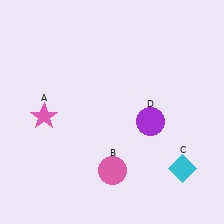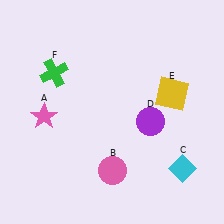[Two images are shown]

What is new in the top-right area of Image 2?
A yellow square (E) was added in the top-right area of Image 2.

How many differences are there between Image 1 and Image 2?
There are 2 differences between the two images.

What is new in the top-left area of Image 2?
A green cross (F) was added in the top-left area of Image 2.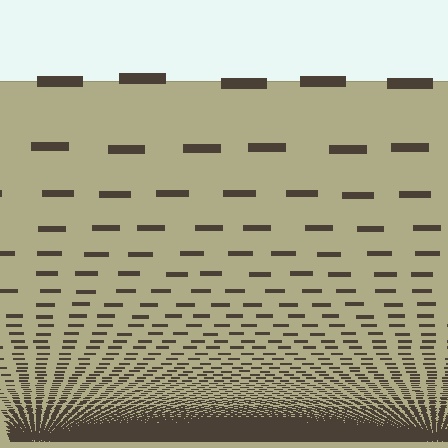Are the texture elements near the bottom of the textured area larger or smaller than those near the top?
Smaller. The gradient is inverted — elements near the bottom are smaller and denser.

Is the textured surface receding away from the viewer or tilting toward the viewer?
The surface appears to tilt toward the viewer. Texture elements get larger and sparser toward the top.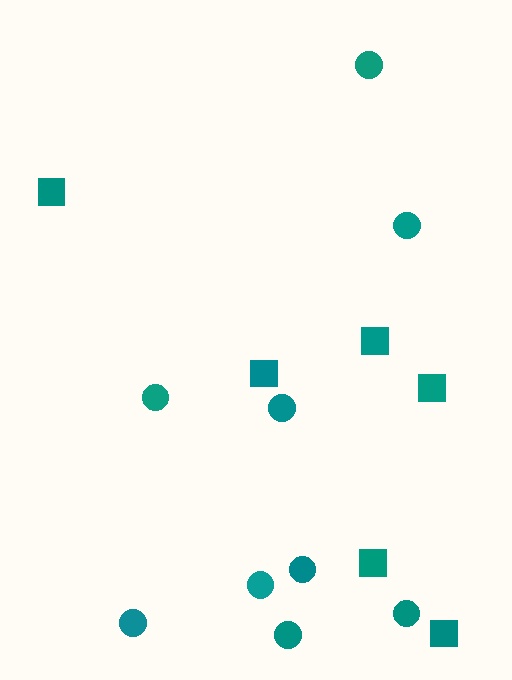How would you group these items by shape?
There are 2 groups: one group of circles (9) and one group of squares (6).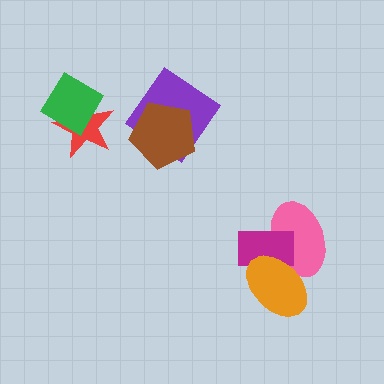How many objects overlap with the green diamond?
1 object overlaps with the green diamond.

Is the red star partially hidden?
Yes, it is partially covered by another shape.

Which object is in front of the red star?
The green diamond is in front of the red star.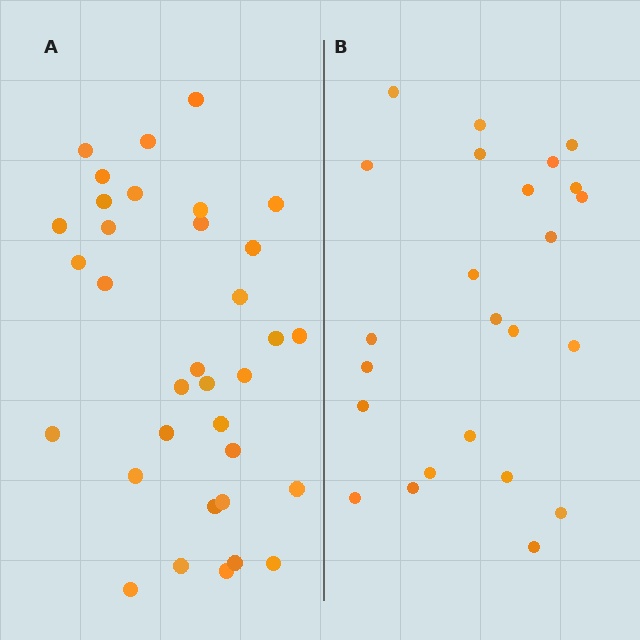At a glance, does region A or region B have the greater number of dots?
Region A (the left region) has more dots.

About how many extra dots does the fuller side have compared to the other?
Region A has roughly 10 or so more dots than region B.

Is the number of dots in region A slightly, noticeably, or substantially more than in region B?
Region A has noticeably more, but not dramatically so. The ratio is roughly 1.4 to 1.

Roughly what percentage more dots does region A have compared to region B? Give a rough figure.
About 40% more.